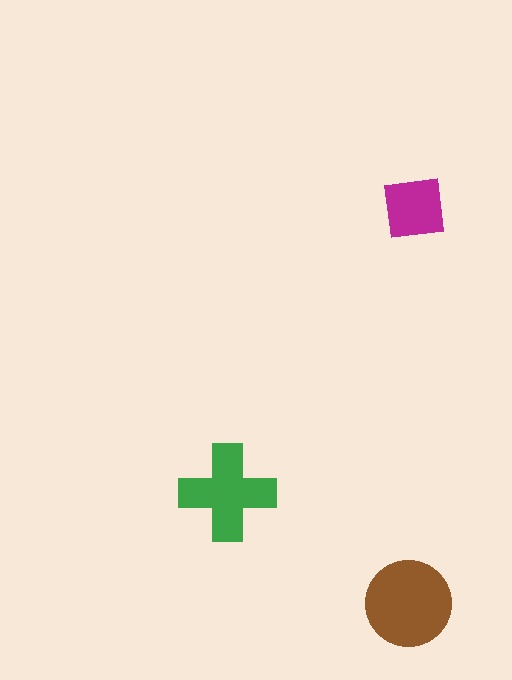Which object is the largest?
The brown circle.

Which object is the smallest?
The magenta square.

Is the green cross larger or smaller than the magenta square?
Larger.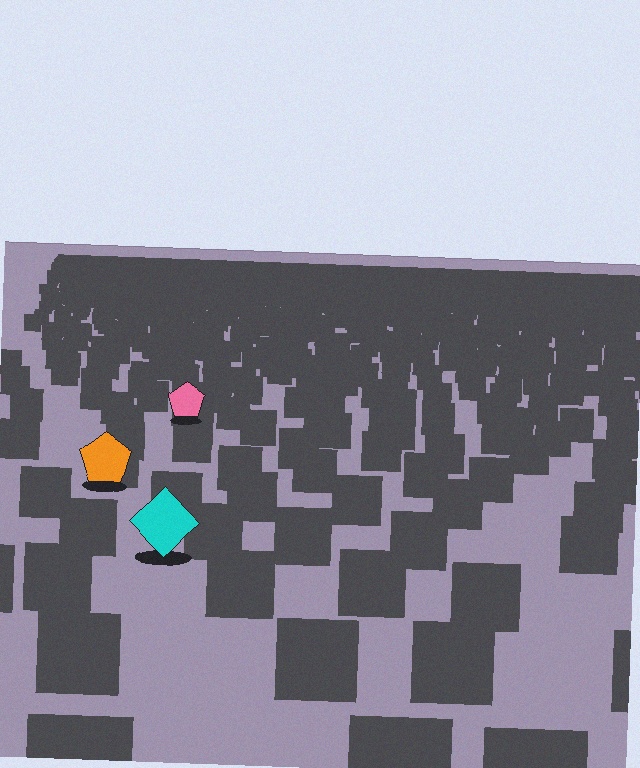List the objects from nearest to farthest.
From nearest to farthest: the cyan diamond, the orange pentagon, the pink pentagon.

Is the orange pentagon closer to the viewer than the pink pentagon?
Yes. The orange pentagon is closer — you can tell from the texture gradient: the ground texture is coarser near it.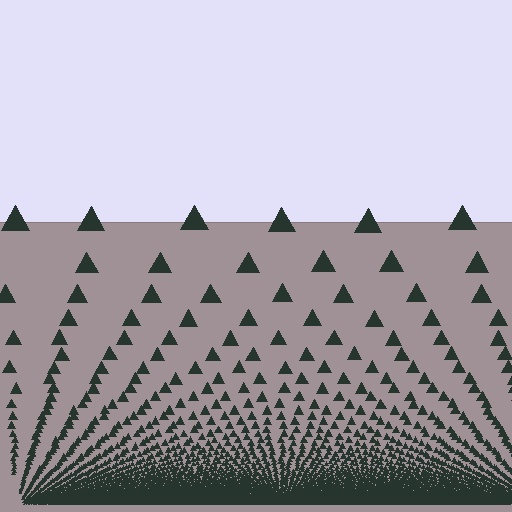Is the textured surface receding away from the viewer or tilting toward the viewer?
The surface appears to tilt toward the viewer. Texture elements get larger and sparser toward the top.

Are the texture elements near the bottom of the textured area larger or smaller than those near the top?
Smaller. The gradient is inverted — elements near the bottom are smaller and denser.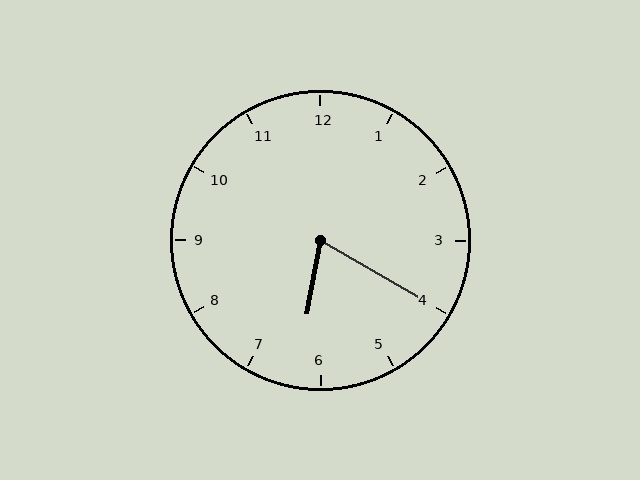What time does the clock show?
6:20.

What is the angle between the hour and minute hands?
Approximately 70 degrees.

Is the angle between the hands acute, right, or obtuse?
It is acute.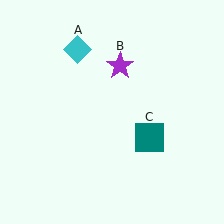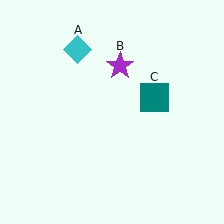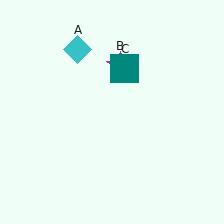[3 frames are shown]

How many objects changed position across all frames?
1 object changed position: teal square (object C).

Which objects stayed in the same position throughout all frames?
Cyan diamond (object A) and purple star (object B) remained stationary.